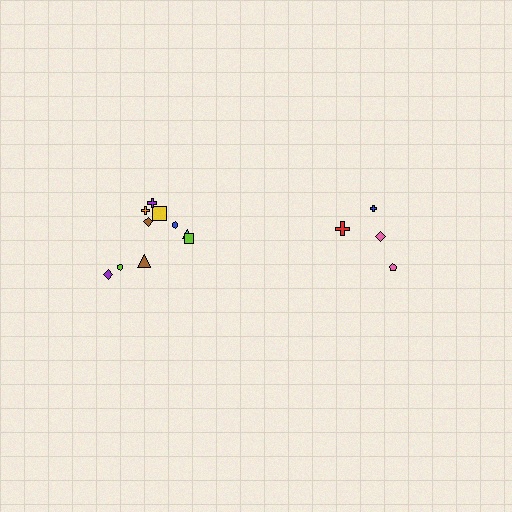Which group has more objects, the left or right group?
The left group.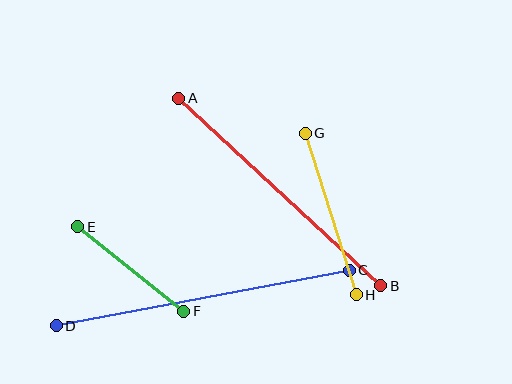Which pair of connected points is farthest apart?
Points C and D are farthest apart.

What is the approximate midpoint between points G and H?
The midpoint is at approximately (331, 214) pixels.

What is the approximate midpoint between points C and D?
The midpoint is at approximately (203, 298) pixels.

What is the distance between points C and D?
The distance is approximately 298 pixels.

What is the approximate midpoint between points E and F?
The midpoint is at approximately (131, 269) pixels.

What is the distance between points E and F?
The distance is approximately 136 pixels.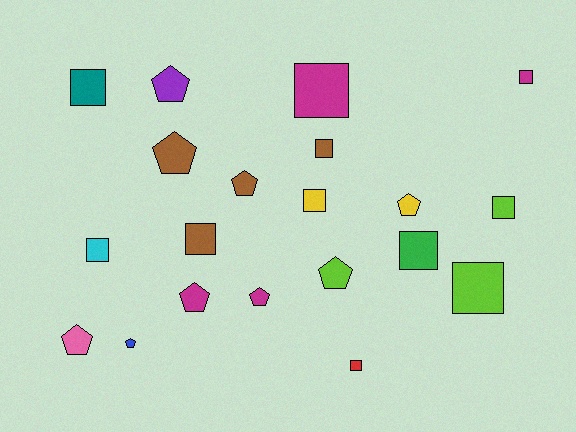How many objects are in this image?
There are 20 objects.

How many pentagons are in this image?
There are 9 pentagons.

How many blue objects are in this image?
There is 1 blue object.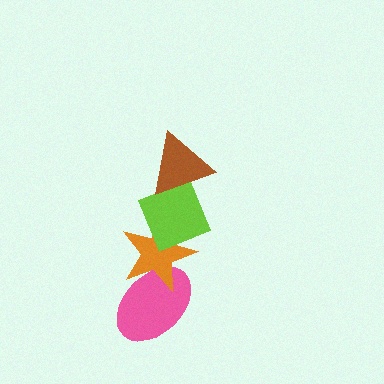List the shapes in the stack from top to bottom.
From top to bottom: the brown triangle, the lime diamond, the orange star, the pink ellipse.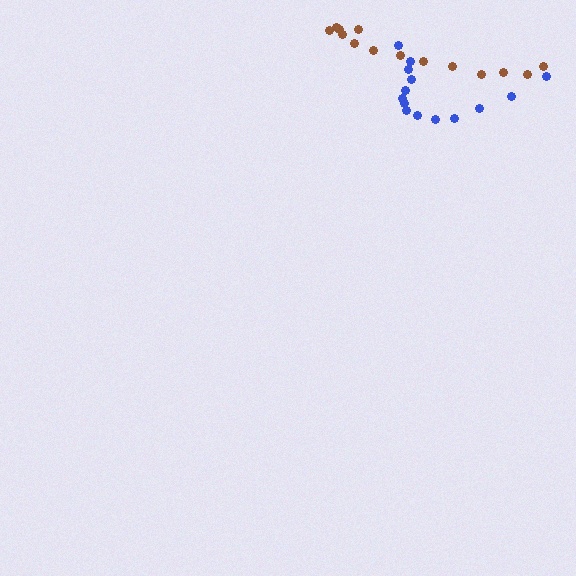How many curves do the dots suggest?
There are 2 distinct paths.